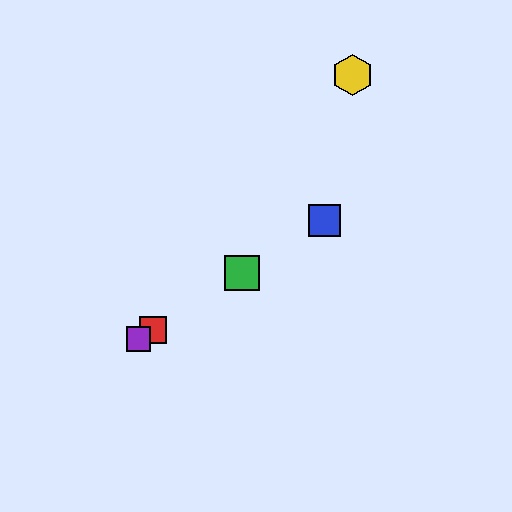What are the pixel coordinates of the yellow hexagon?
The yellow hexagon is at (353, 75).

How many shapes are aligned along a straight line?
4 shapes (the red square, the blue square, the green square, the purple square) are aligned along a straight line.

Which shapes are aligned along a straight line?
The red square, the blue square, the green square, the purple square are aligned along a straight line.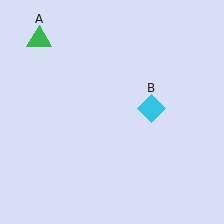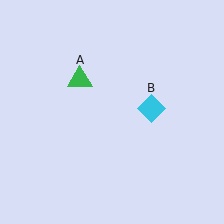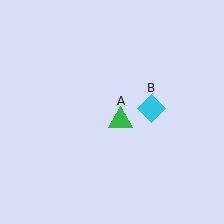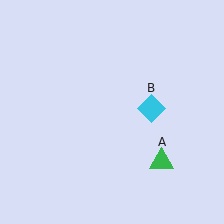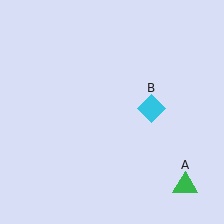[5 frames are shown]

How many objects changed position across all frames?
1 object changed position: green triangle (object A).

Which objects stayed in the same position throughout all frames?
Cyan diamond (object B) remained stationary.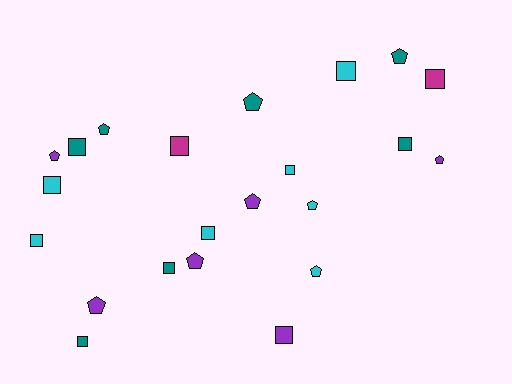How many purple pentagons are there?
There are 5 purple pentagons.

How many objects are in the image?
There are 22 objects.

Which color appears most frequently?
Teal, with 7 objects.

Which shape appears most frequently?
Square, with 12 objects.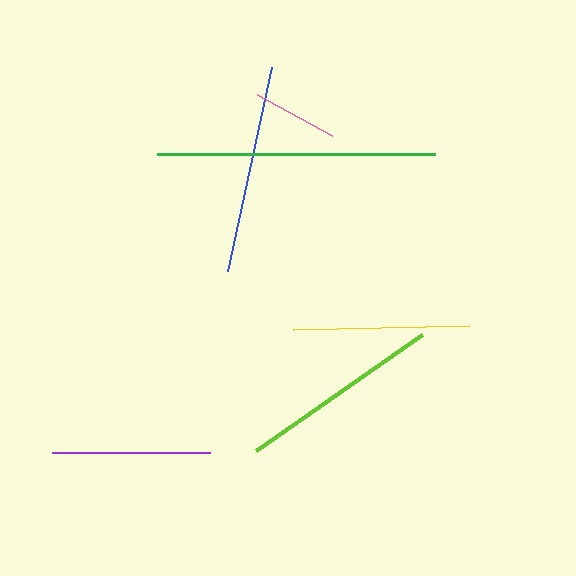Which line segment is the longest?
The green line is the longest at approximately 278 pixels.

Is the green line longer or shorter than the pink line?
The green line is longer than the pink line.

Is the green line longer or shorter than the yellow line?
The green line is longer than the yellow line.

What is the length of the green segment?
The green segment is approximately 278 pixels long.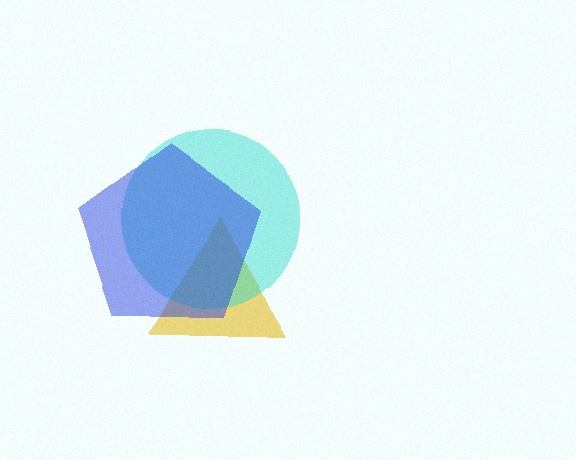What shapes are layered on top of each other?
The layered shapes are: a yellow triangle, a cyan circle, a blue pentagon.